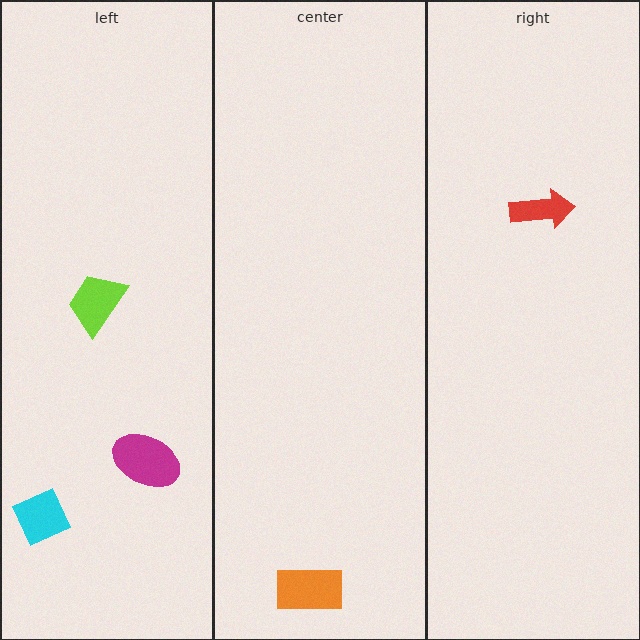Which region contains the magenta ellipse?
The left region.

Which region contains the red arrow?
The right region.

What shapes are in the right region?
The red arrow.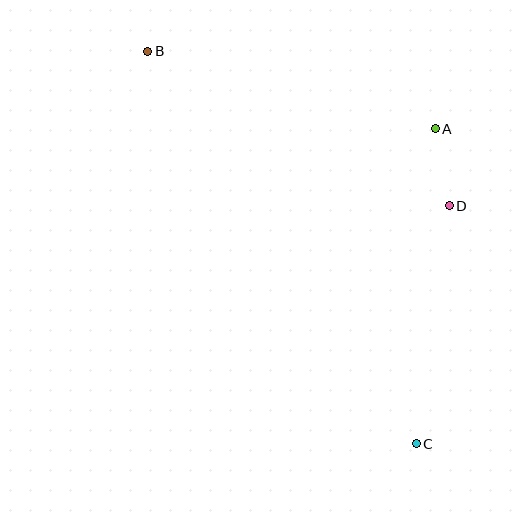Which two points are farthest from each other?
Points B and C are farthest from each other.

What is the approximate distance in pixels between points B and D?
The distance between B and D is approximately 338 pixels.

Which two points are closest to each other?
Points A and D are closest to each other.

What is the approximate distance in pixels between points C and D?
The distance between C and D is approximately 240 pixels.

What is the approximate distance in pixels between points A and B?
The distance between A and B is approximately 297 pixels.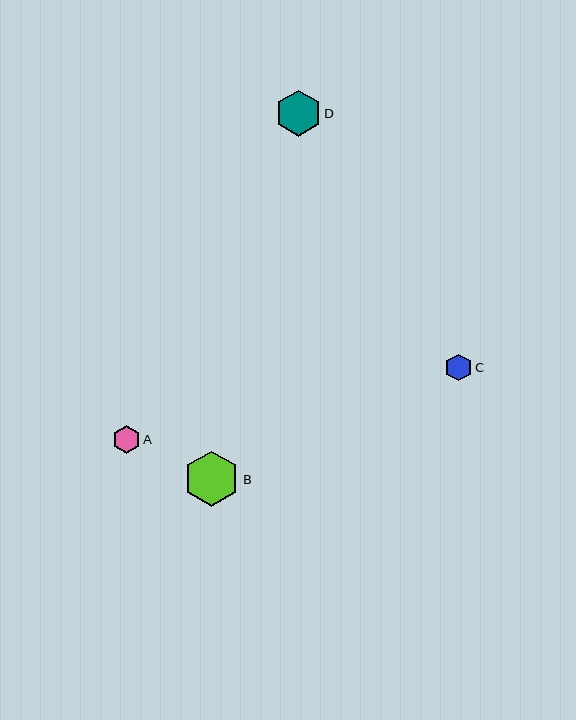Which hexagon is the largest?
Hexagon B is the largest with a size of approximately 56 pixels.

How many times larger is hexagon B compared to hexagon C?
Hexagon B is approximately 2.1 times the size of hexagon C.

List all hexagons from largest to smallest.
From largest to smallest: B, D, A, C.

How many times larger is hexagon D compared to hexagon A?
Hexagon D is approximately 1.6 times the size of hexagon A.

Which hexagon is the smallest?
Hexagon C is the smallest with a size of approximately 27 pixels.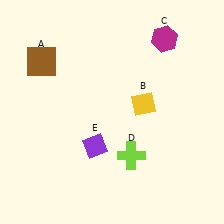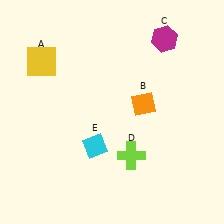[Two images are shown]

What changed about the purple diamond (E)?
In Image 1, E is purple. In Image 2, it changed to cyan.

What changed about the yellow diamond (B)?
In Image 1, B is yellow. In Image 2, it changed to orange.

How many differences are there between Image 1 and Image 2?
There are 3 differences between the two images.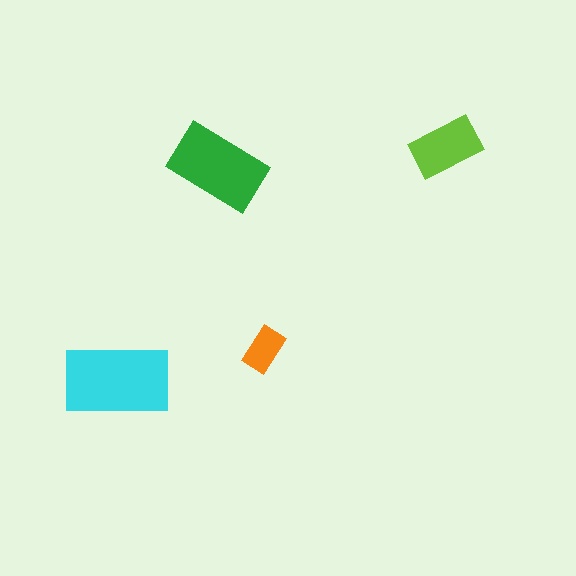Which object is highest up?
The lime rectangle is topmost.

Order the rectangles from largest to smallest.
the cyan one, the green one, the lime one, the orange one.